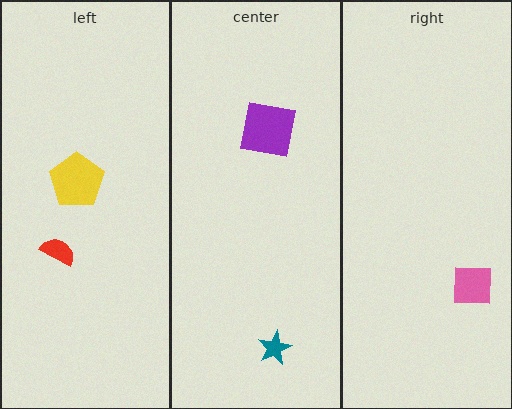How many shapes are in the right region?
1.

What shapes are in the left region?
The yellow pentagon, the red semicircle.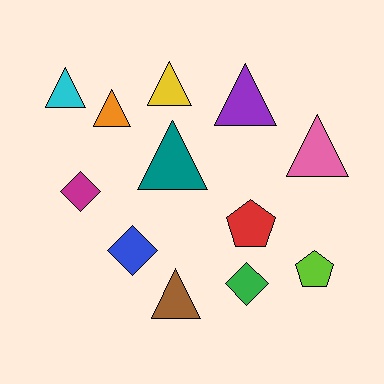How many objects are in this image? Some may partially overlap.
There are 12 objects.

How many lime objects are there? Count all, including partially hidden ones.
There is 1 lime object.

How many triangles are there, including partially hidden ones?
There are 7 triangles.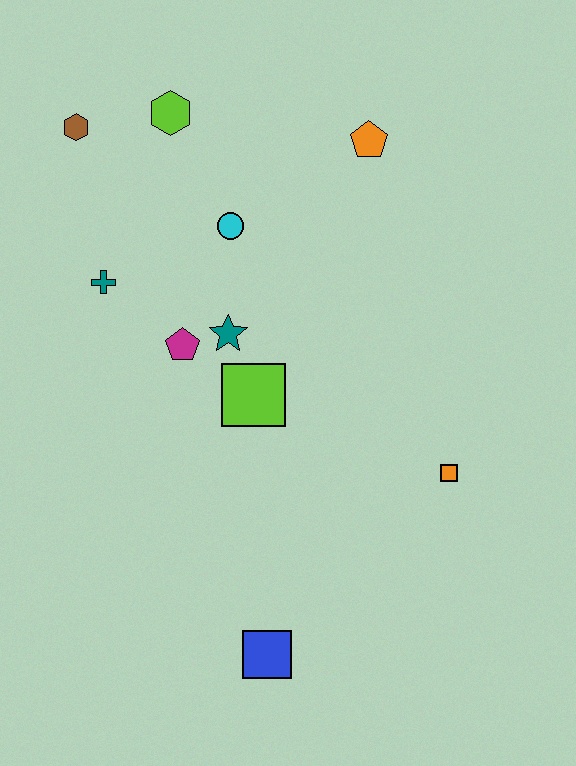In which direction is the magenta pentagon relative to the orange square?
The magenta pentagon is to the left of the orange square.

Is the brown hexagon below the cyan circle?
No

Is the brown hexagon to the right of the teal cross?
No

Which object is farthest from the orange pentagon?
The blue square is farthest from the orange pentagon.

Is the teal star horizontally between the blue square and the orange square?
No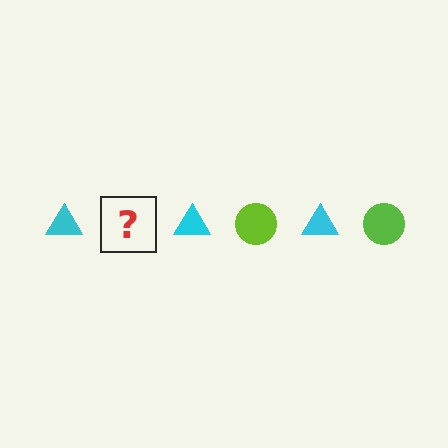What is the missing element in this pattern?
The missing element is a lime circle.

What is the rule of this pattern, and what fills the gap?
The rule is that the pattern alternates between cyan triangle and lime circle. The gap should be filled with a lime circle.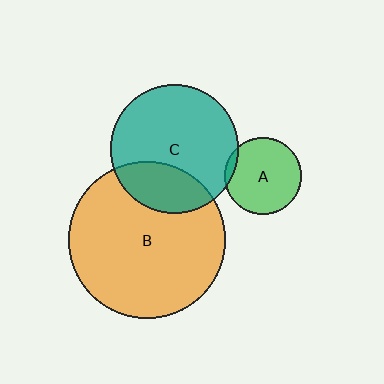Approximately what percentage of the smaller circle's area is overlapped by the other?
Approximately 25%.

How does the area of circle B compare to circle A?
Approximately 4.2 times.